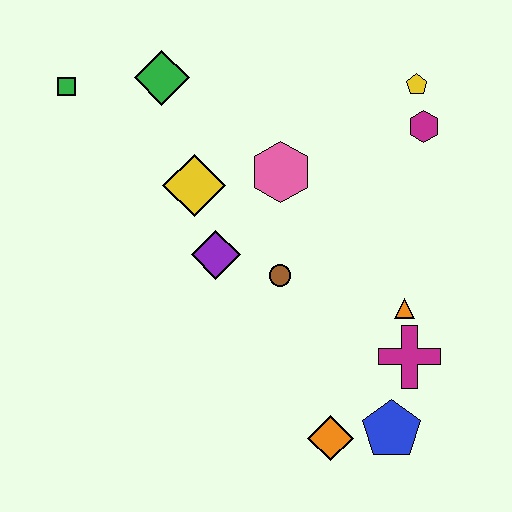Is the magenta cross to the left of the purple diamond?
No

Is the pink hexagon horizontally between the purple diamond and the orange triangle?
Yes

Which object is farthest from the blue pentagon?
The green square is farthest from the blue pentagon.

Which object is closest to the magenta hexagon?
The yellow pentagon is closest to the magenta hexagon.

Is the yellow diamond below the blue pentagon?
No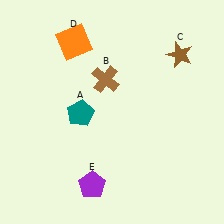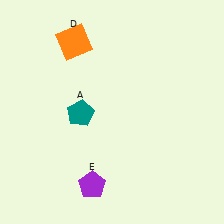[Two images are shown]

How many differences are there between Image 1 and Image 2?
There are 2 differences between the two images.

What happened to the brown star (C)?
The brown star (C) was removed in Image 2. It was in the top-right area of Image 1.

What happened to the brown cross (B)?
The brown cross (B) was removed in Image 2. It was in the top-left area of Image 1.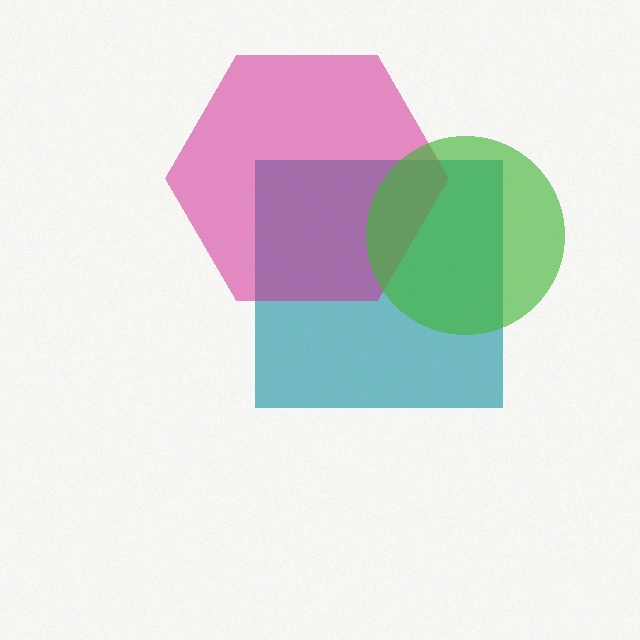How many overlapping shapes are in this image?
There are 3 overlapping shapes in the image.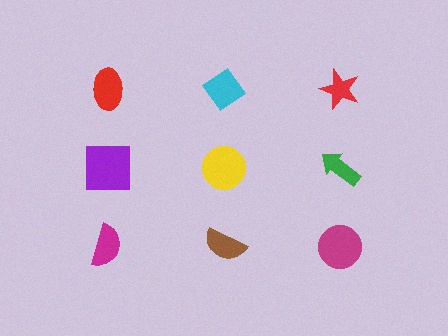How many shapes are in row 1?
3 shapes.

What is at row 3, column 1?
A magenta semicircle.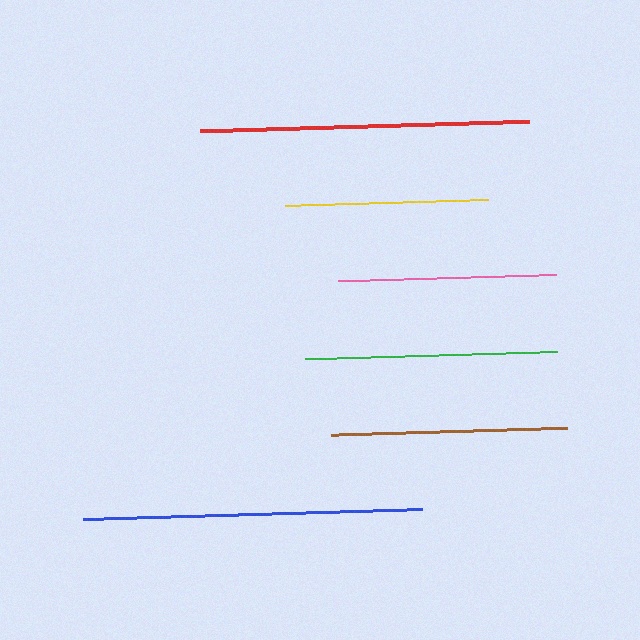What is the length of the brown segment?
The brown segment is approximately 237 pixels long.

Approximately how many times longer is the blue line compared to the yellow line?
The blue line is approximately 1.7 times the length of the yellow line.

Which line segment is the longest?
The blue line is the longest at approximately 339 pixels.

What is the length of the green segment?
The green segment is approximately 252 pixels long.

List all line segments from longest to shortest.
From longest to shortest: blue, red, green, brown, pink, yellow.